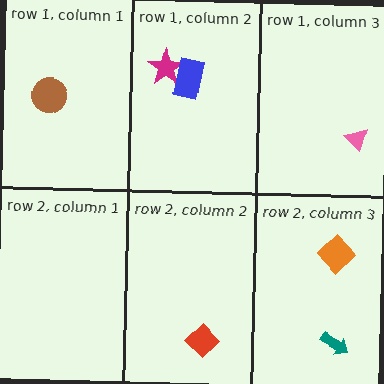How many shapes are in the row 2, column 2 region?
1.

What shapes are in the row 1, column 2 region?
The magenta star, the blue rectangle.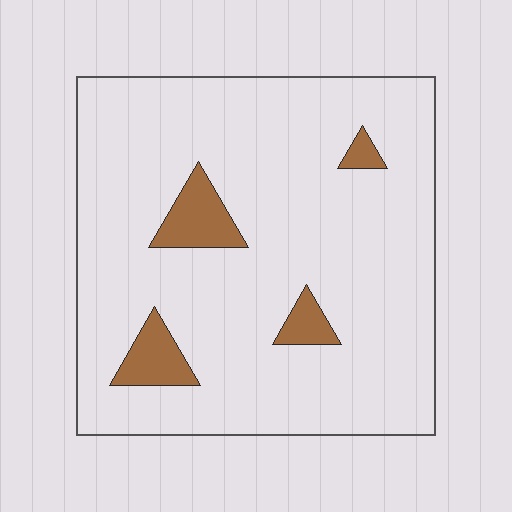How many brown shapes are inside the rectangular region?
4.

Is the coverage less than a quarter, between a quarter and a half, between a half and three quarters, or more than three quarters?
Less than a quarter.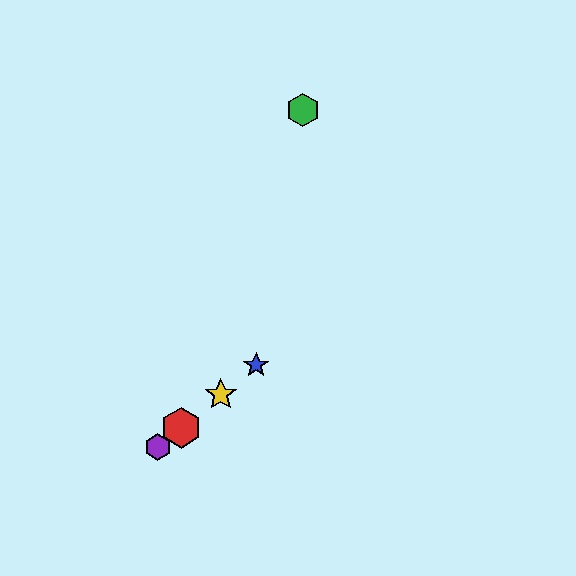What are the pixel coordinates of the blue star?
The blue star is at (256, 365).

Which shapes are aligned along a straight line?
The red hexagon, the blue star, the yellow star, the purple hexagon are aligned along a straight line.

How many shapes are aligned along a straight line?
4 shapes (the red hexagon, the blue star, the yellow star, the purple hexagon) are aligned along a straight line.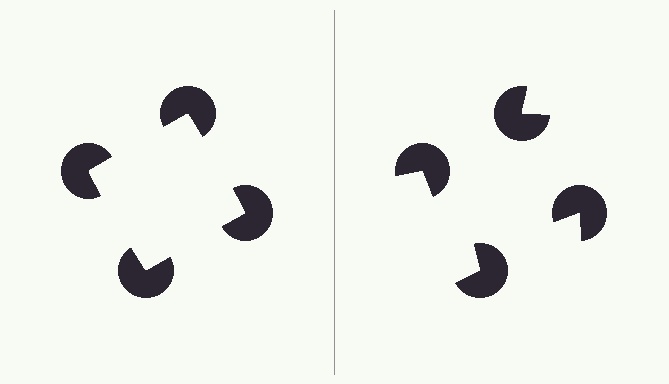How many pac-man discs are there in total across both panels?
8 — 4 on each side.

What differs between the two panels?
The pac-man discs are positioned identically on both sides; only the wedge orientations differ. On the left they align to a square; on the right they are misaligned.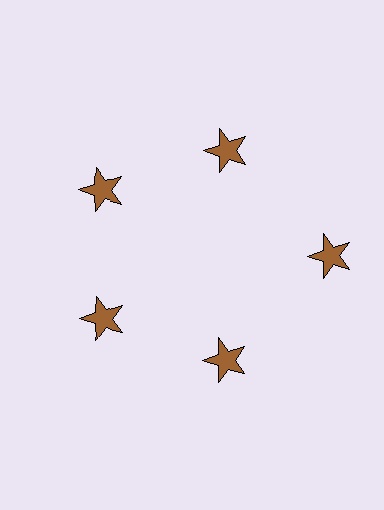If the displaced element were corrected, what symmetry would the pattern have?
It would have 5-fold rotational symmetry — the pattern would map onto itself every 72 degrees.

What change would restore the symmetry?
The symmetry would be restored by moving it inward, back onto the ring so that all 5 stars sit at equal angles and equal distance from the center.